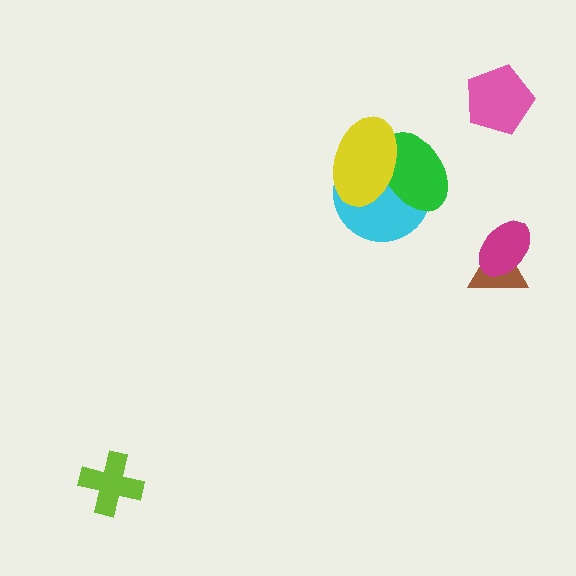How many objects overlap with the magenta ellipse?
1 object overlaps with the magenta ellipse.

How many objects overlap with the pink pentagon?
0 objects overlap with the pink pentagon.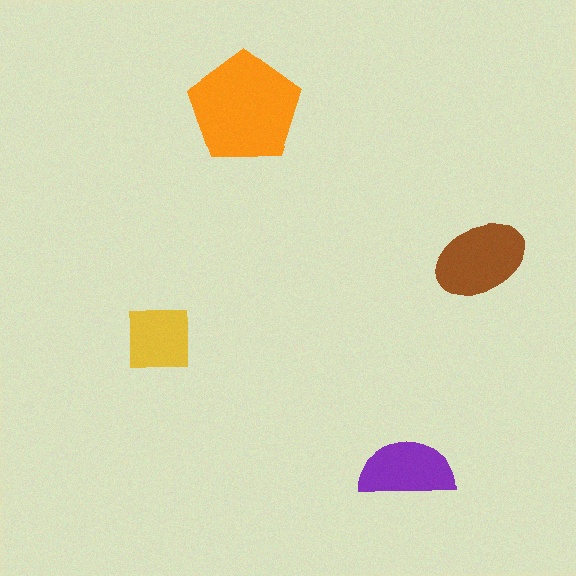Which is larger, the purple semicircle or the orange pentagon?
The orange pentagon.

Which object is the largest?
The orange pentagon.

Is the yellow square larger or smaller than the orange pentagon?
Smaller.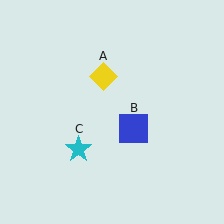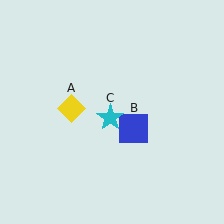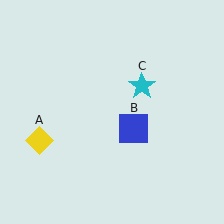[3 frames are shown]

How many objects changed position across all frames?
2 objects changed position: yellow diamond (object A), cyan star (object C).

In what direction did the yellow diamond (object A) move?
The yellow diamond (object A) moved down and to the left.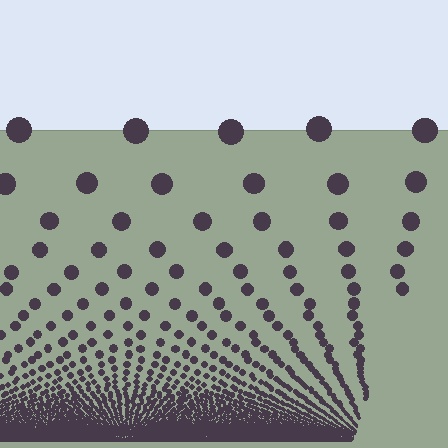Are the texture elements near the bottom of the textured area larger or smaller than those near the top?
Smaller. The gradient is inverted — elements near the bottom are smaller and denser.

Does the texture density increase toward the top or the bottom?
Density increases toward the bottom.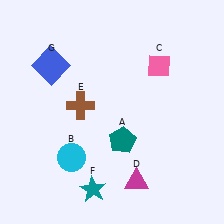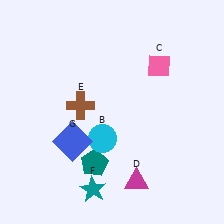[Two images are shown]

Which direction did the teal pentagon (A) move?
The teal pentagon (A) moved left.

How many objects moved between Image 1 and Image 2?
3 objects moved between the two images.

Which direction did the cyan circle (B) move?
The cyan circle (B) moved right.